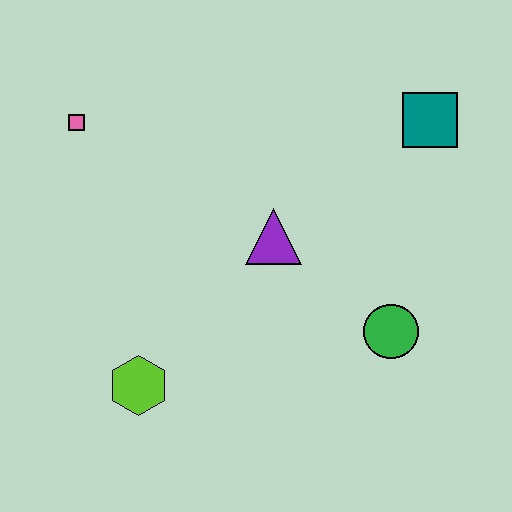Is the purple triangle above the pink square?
No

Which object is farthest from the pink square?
The green circle is farthest from the pink square.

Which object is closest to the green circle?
The purple triangle is closest to the green circle.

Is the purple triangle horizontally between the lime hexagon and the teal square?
Yes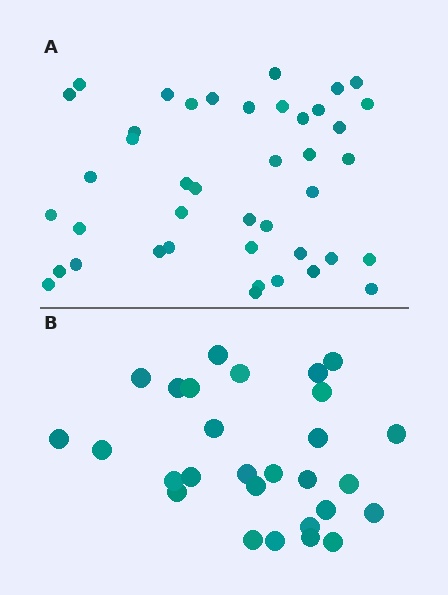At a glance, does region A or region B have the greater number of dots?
Region A (the top region) has more dots.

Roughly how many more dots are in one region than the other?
Region A has approximately 15 more dots than region B.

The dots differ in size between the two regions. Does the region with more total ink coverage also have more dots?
No. Region B has more total ink coverage because its dots are larger, but region A actually contains more individual dots. Total area can be misleading — the number of items is what matters here.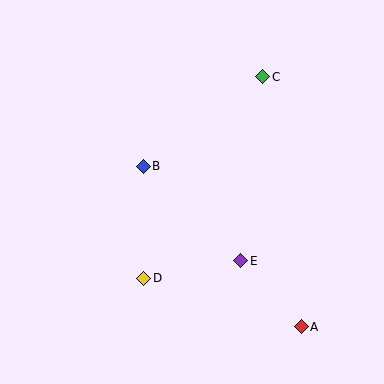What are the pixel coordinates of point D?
Point D is at (144, 278).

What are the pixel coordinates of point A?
Point A is at (301, 327).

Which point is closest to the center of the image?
Point B at (143, 166) is closest to the center.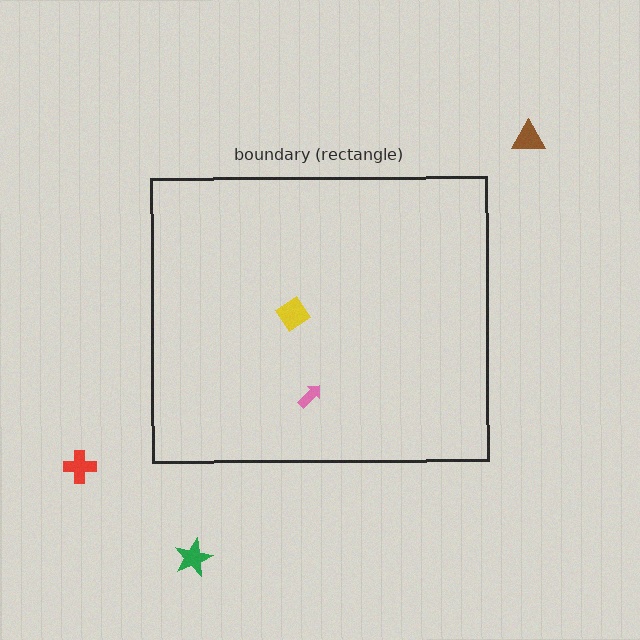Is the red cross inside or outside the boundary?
Outside.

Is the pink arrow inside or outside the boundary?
Inside.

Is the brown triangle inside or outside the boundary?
Outside.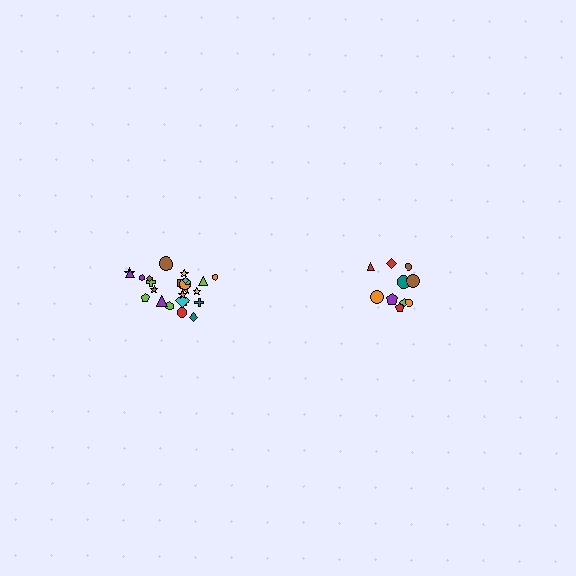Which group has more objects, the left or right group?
The left group.